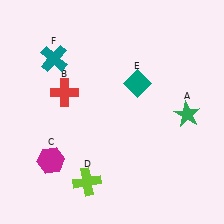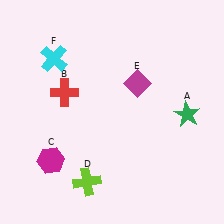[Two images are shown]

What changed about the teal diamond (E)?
In Image 1, E is teal. In Image 2, it changed to magenta.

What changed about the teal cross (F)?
In Image 1, F is teal. In Image 2, it changed to cyan.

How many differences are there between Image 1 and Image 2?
There are 2 differences between the two images.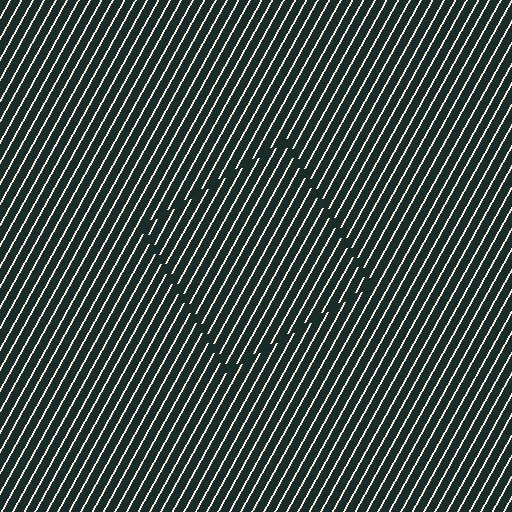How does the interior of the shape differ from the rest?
The interior of the shape contains the same grating, shifted by half a period — the contour is defined by the phase discontinuity where line-ends from the inner and outer gratings abut.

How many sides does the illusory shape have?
4 sides — the line-ends trace a square.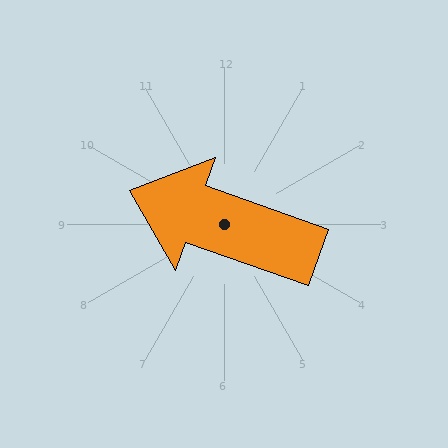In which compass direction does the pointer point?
West.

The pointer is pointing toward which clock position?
Roughly 10 o'clock.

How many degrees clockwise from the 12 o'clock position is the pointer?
Approximately 289 degrees.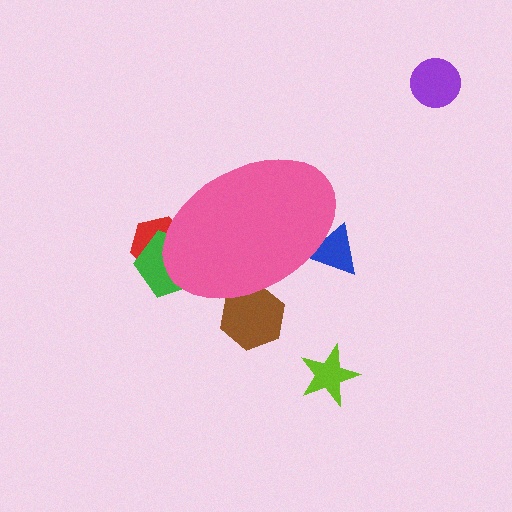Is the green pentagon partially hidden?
Yes, the green pentagon is partially hidden behind the pink ellipse.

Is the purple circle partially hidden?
No, the purple circle is fully visible.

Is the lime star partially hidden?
No, the lime star is fully visible.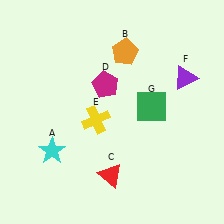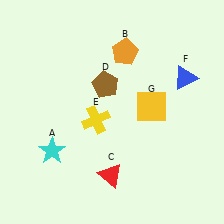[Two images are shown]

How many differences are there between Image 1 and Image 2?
There are 3 differences between the two images.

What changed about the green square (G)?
In Image 1, G is green. In Image 2, it changed to yellow.